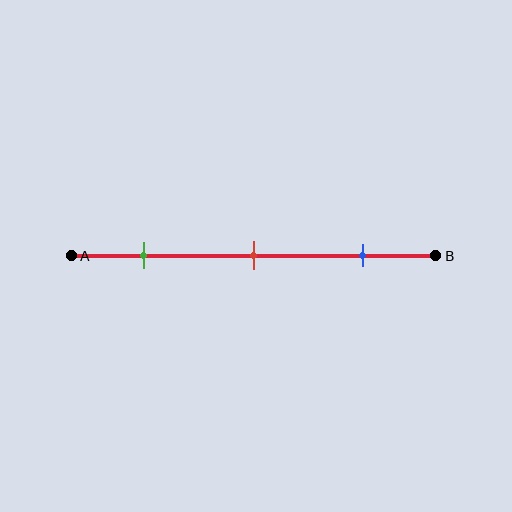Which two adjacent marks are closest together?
The green and red marks are the closest adjacent pair.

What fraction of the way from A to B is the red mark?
The red mark is approximately 50% (0.5) of the way from A to B.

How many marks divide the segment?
There are 3 marks dividing the segment.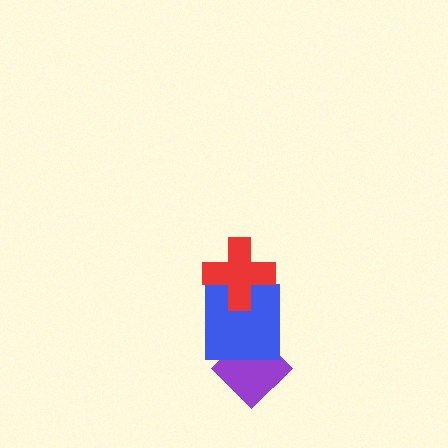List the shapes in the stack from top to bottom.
From top to bottom: the red cross, the blue square, the purple diamond.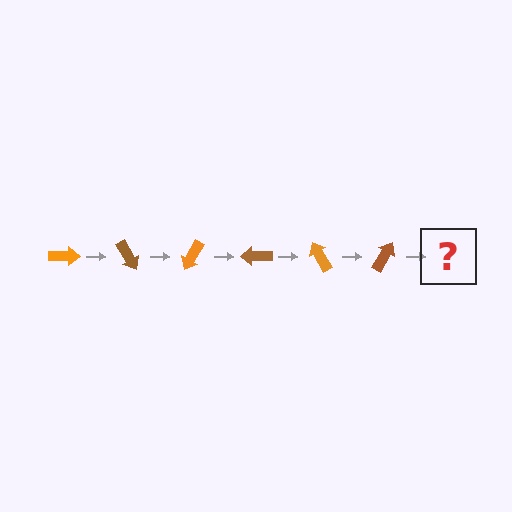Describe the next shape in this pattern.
It should be an orange arrow, rotated 360 degrees from the start.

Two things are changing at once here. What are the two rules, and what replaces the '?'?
The two rules are that it rotates 60 degrees each step and the color cycles through orange and brown. The '?' should be an orange arrow, rotated 360 degrees from the start.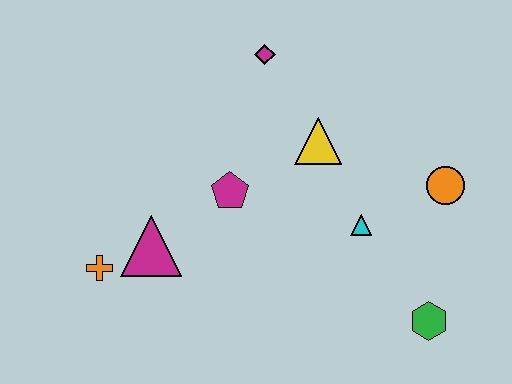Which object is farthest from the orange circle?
The orange cross is farthest from the orange circle.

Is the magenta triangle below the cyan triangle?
Yes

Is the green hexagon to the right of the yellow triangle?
Yes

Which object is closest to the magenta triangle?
The orange cross is closest to the magenta triangle.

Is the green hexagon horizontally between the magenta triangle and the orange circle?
Yes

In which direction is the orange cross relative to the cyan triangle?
The orange cross is to the left of the cyan triangle.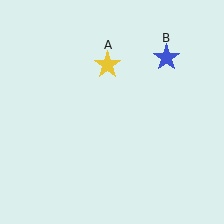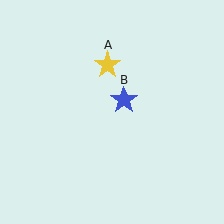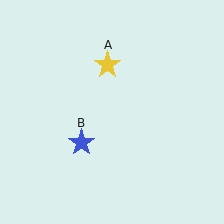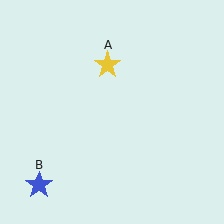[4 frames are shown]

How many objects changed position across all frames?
1 object changed position: blue star (object B).